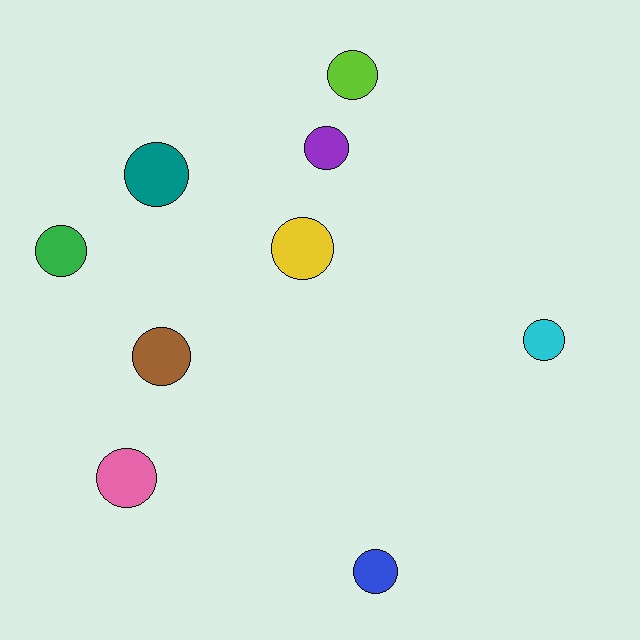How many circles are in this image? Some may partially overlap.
There are 9 circles.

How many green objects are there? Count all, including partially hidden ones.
There is 1 green object.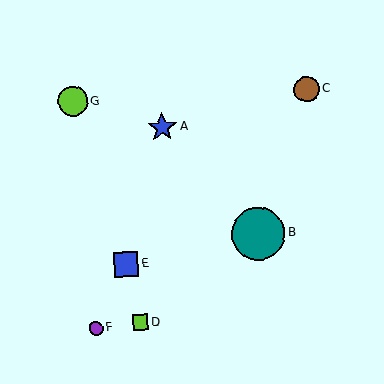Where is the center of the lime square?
The center of the lime square is at (140, 322).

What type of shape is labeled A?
Shape A is a blue star.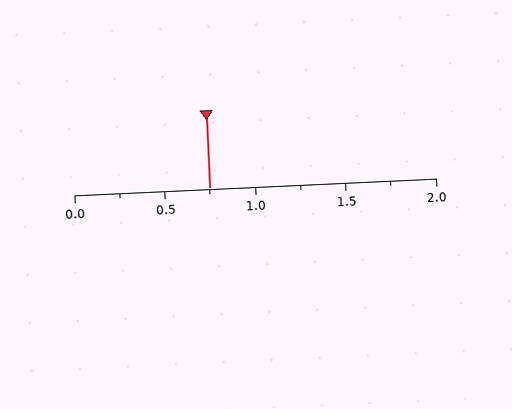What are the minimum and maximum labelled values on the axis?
The axis runs from 0.0 to 2.0.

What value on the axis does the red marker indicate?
The marker indicates approximately 0.75.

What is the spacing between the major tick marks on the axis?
The major ticks are spaced 0.5 apart.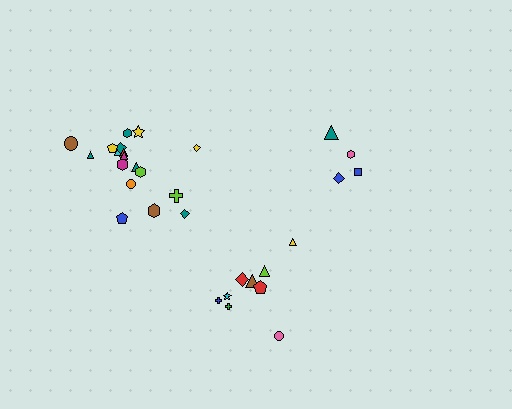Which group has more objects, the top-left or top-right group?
The top-left group.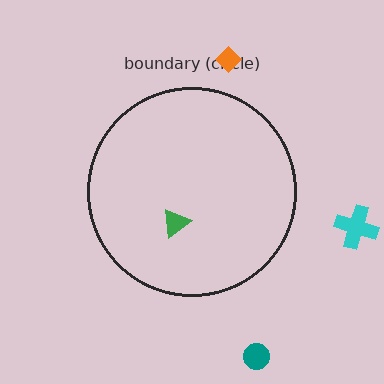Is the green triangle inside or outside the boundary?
Inside.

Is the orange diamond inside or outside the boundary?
Outside.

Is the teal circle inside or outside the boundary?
Outside.